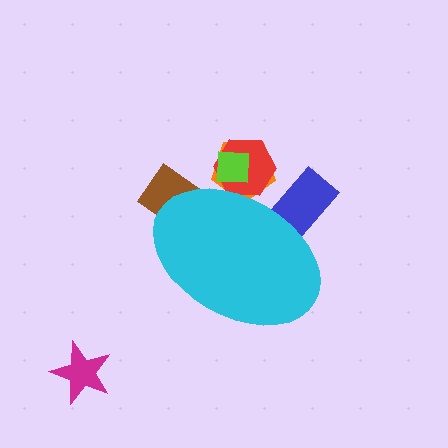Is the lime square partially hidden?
Yes, the lime square is partially hidden behind the cyan ellipse.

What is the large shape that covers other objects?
A cyan ellipse.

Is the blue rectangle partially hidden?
Yes, the blue rectangle is partially hidden behind the cyan ellipse.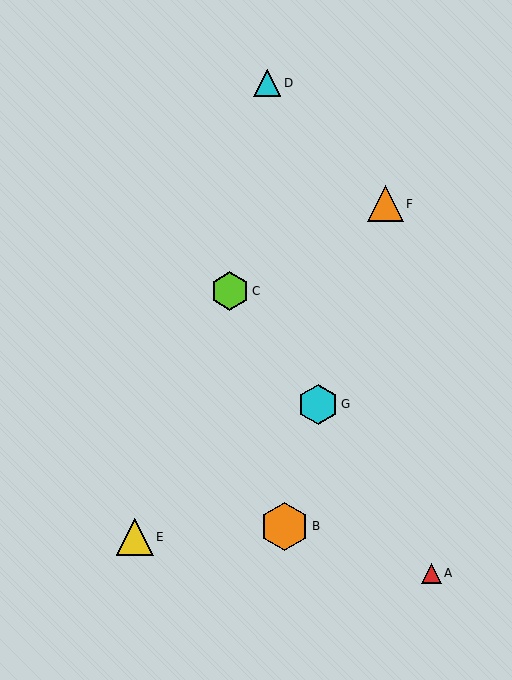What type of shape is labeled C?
Shape C is a lime hexagon.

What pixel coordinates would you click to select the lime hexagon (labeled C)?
Click at (230, 291) to select the lime hexagon C.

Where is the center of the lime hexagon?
The center of the lime hexagon is at (230, 291).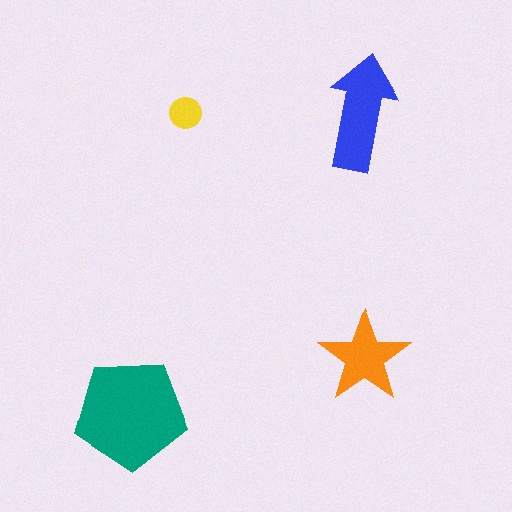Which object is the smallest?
The yellow circle.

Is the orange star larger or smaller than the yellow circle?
Larger.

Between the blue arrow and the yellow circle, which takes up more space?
The blue arrow.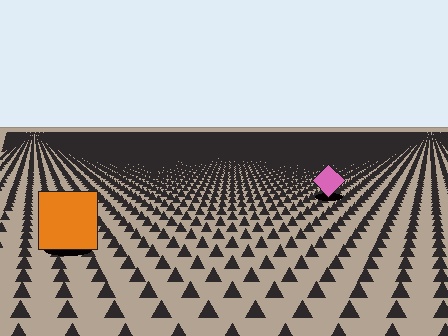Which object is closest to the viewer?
The orange square is closest. The texture marks near it are larger and more spread out.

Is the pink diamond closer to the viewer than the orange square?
No. The orange square is closer — you can tell from the texture gradient: the ground texture is coarser near it.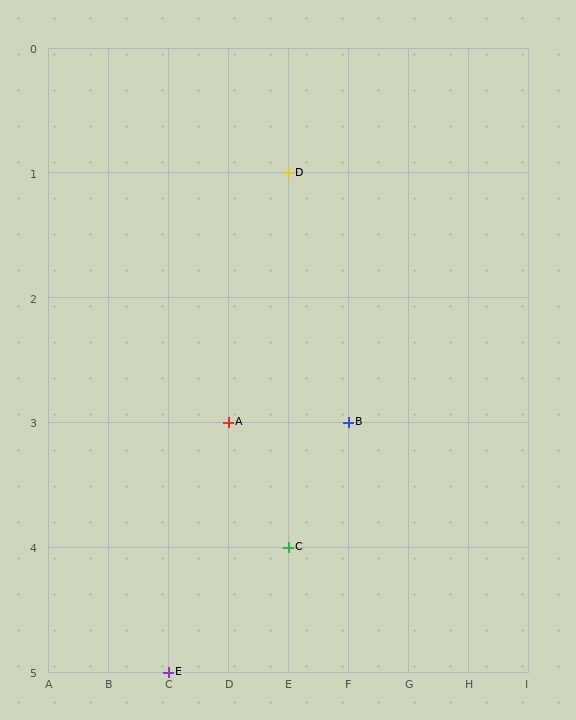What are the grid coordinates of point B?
Point B is at grid coordinates (F, 3).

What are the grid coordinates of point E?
Point E is at grid coordinates (C, 5).